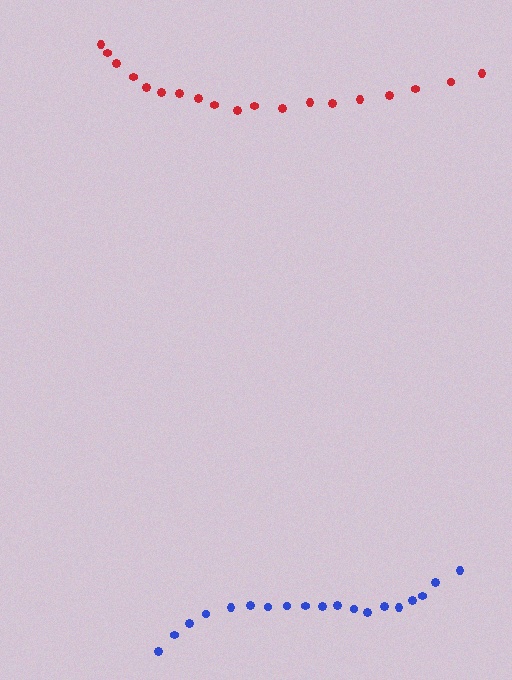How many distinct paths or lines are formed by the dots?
There are 2 distinct paths.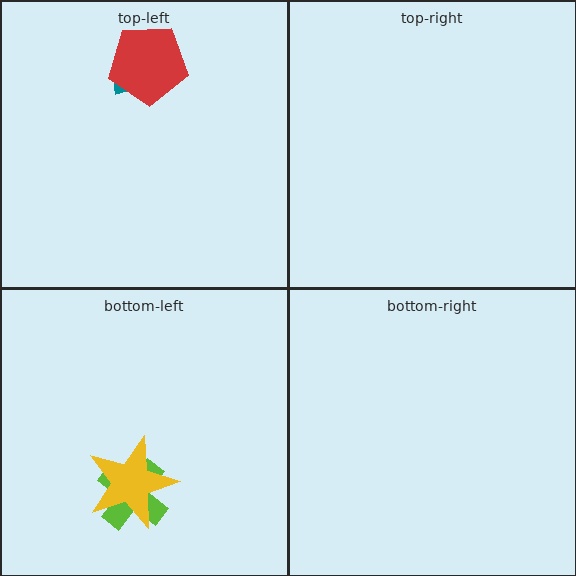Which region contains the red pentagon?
The top-left region.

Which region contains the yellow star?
The bottom-left region.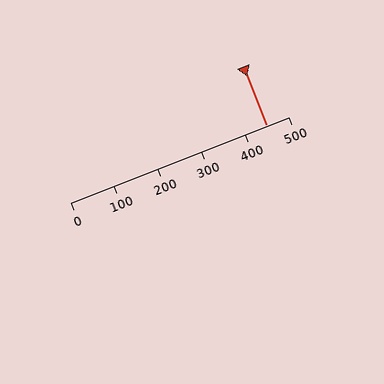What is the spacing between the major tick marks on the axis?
The major ticks are spaced 100 apart.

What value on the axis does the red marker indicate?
The marker indicates approximately 450.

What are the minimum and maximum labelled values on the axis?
The axis runs from 0 to 500.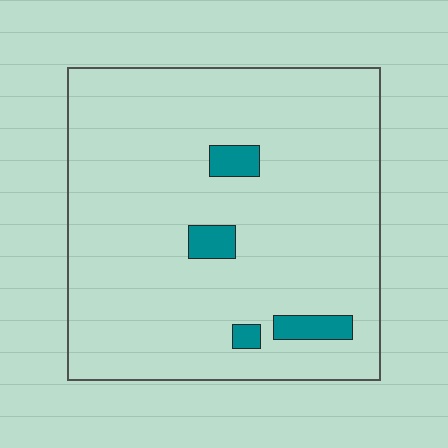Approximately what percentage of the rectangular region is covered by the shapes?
Approximately 5%.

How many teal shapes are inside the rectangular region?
4.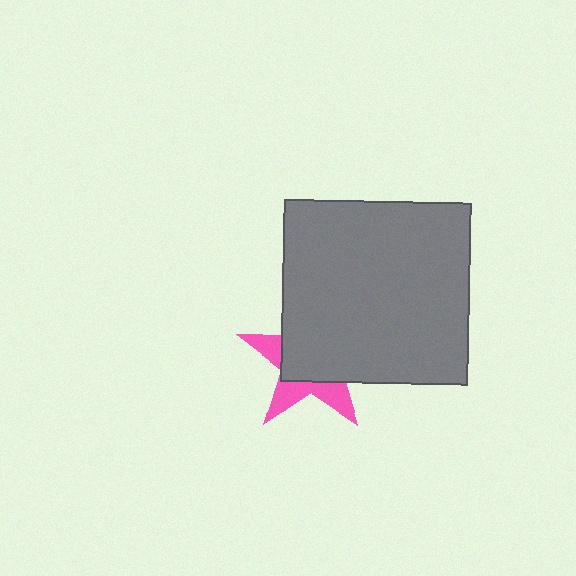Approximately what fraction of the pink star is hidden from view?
Roughly 63% of the pink star is hidden behind the gray rectangle.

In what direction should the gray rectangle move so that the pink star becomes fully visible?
The gray rectangle should move toward the upper-right. That is the shortest direction to clear the overlap and leave the pink star fully visible.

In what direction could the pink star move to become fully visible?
The pink star could move toward the lower-left. That would shift it out from behind the gray rectangle entirely.